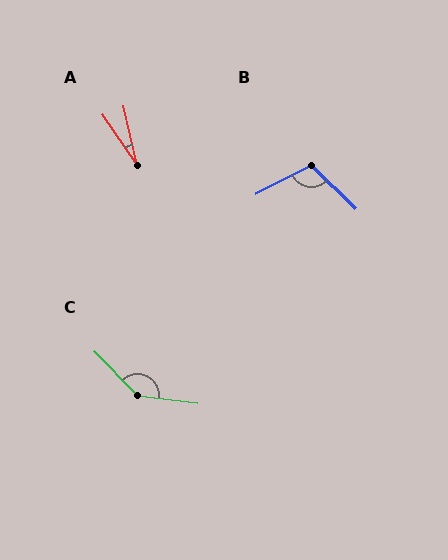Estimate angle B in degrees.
Approximately 108 degrees.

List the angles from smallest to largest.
A (21°), B (108°), C (141°).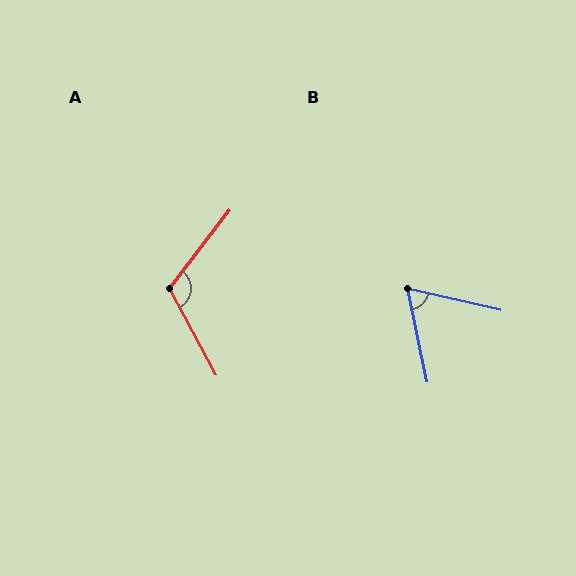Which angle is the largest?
A, at approximately 114 degrees.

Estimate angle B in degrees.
Approximately 65 degrees.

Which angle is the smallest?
B, at approximately 65 degrees.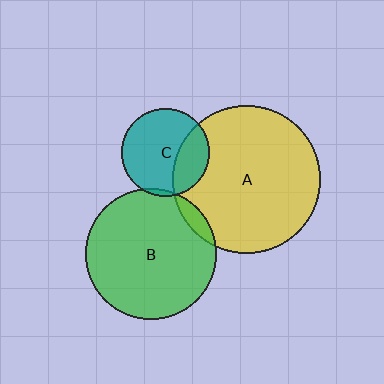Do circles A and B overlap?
Yes.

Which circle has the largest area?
Circle A (yellow).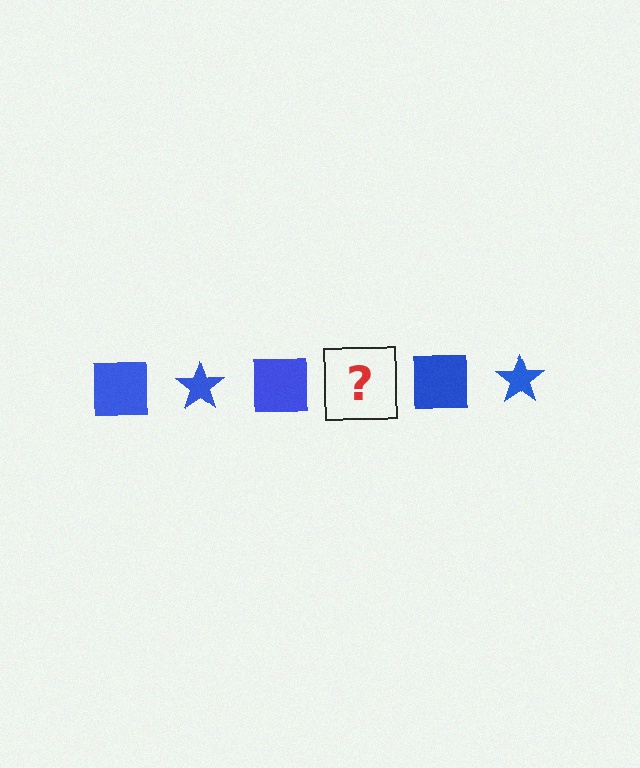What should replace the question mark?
The question mark should be replaced with a blue star.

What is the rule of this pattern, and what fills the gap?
The rule is that the pattern cycles through square, star shapes in blue. The gap should be filled with a blue star.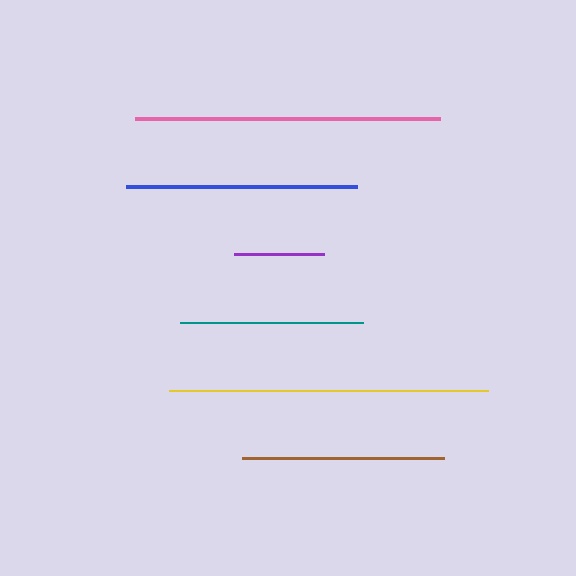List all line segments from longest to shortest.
From longest to shortest: yellow, pink, blue, brown, teal, purple.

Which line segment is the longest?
The yellow line is the longest at approximately 319 pixels.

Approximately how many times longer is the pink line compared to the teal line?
The pink line is approximately 1.7 times the length of the teal line.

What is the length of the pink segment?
The pink segment is approximately 306 pixels long.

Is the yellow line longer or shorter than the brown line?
The yellow line is longer than the brown line.